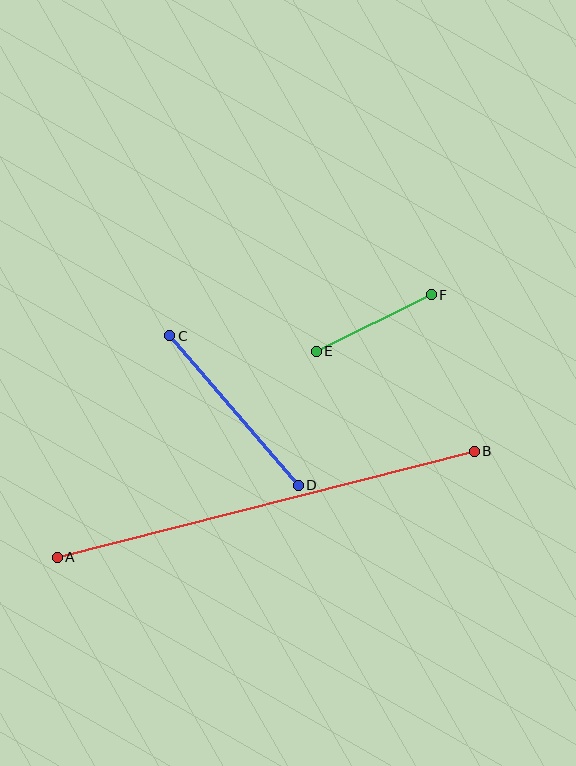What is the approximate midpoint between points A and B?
The midpoint is at approximately (266, 504) pixels.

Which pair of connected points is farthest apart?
Points A and B are farthest apart.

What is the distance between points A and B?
The distance is approximately 430 pixels.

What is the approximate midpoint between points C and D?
The midpoint is at approximately (234, 411) pixels.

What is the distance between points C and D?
The distance is approximately 197 pixels.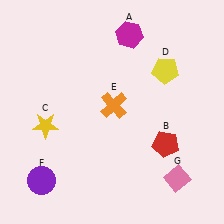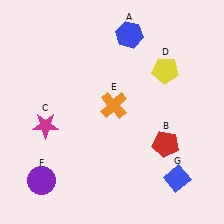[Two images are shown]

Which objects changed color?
A changed from magenta to blue. C changed from yellow to magenta. G changed from pink to blue.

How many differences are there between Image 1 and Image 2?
There are 3 differences between the two images.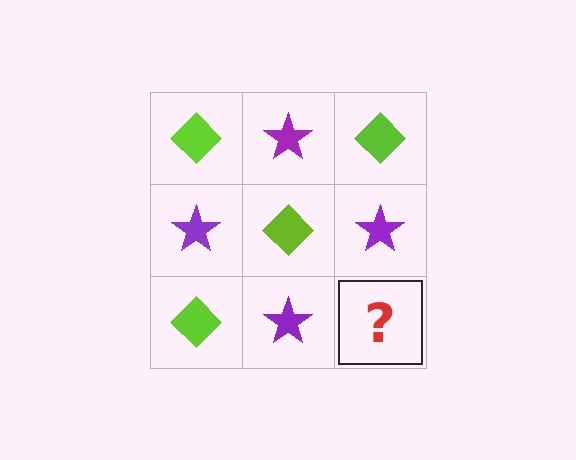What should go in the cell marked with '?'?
The missing cell should contain a lime diamond.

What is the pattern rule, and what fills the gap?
The rule is that it alternates lime diamond and purple star in a checkerboard pattern. The gap should be filled with a lime diamond.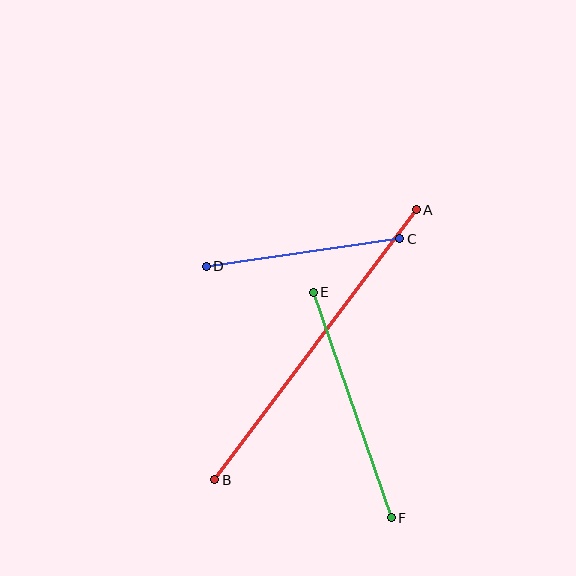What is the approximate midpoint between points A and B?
The midpoint is at approximately (315, 345) pixels.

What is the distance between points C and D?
The distance is approximately 196 pixels.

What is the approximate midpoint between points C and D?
The midpoint is at approximately (303, 252) pixels.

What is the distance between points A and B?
The distance is approximately 336 pixels.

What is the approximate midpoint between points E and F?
The midpoint is at approximately (352, 405) pixels.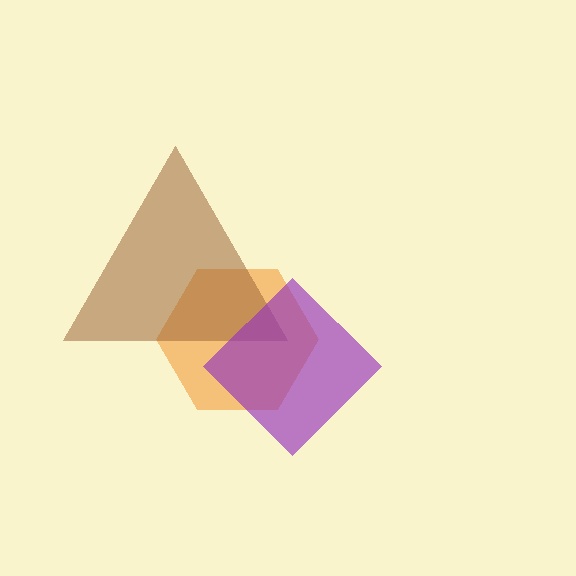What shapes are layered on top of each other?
The layered shapes are: an orange hexagon, a brown triangle, a purple diamond.